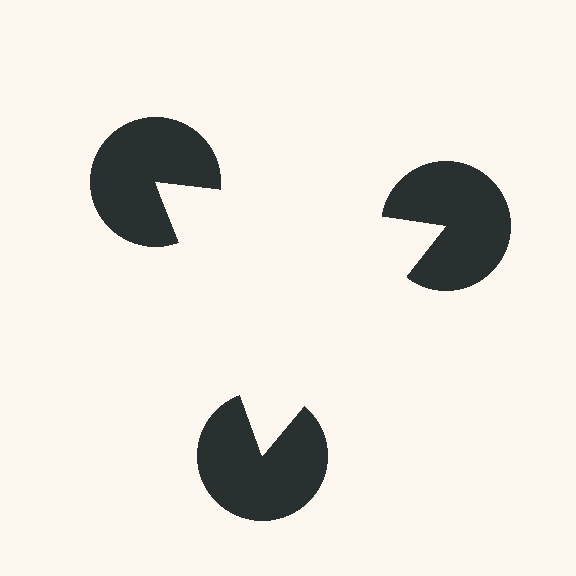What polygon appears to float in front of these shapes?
An illusory triangle — its edges are inferred from the aligned wedge cuts in the pac-man discs, not physically drawn.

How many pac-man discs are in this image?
There are 3 — one at each vertex of the illusory triangle.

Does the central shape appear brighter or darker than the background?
It typically appears slightly brighter than the background, even though no actual brightness change is drawn.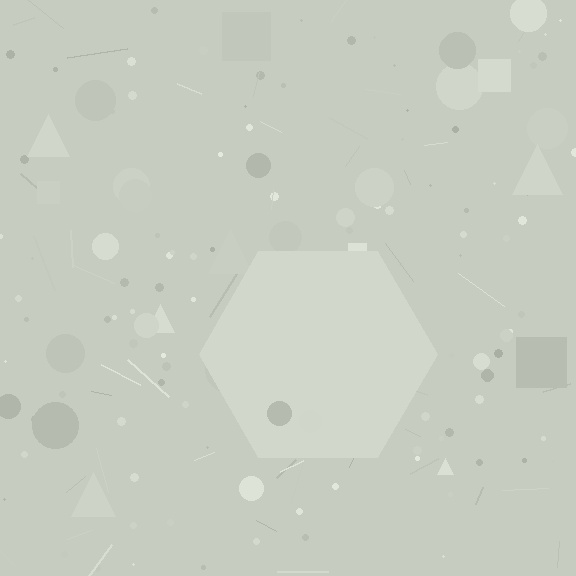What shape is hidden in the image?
A hexagon is hidden in the image.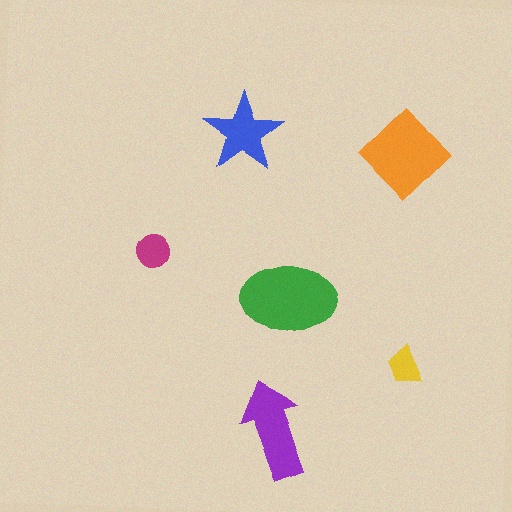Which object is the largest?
The green ellipse.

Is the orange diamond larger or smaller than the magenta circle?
Larger.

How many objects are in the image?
There are 6 objects in the image.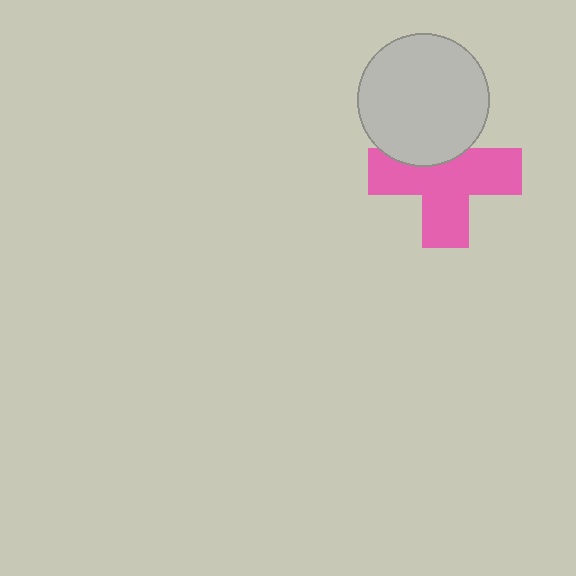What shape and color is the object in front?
The object in front is a light gray circle.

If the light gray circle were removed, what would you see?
You would see the complete pink cross.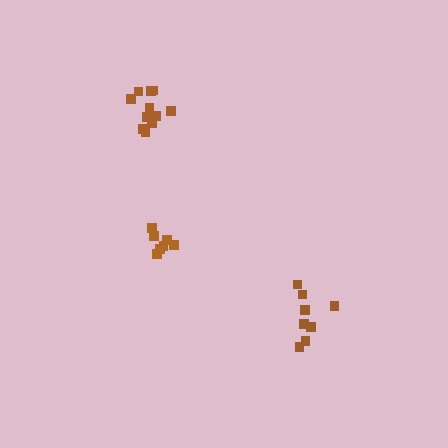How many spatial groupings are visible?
There are 3 spatial groupings.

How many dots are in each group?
Group 1: 8 dots, Group 2: 11 dots, Group 3: 7 dots (26 total).